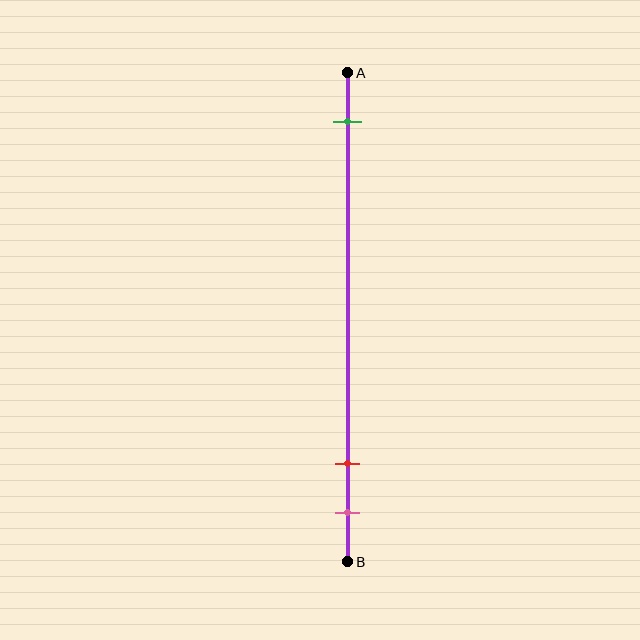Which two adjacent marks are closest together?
The red and pink marks are the closest adjacent pair.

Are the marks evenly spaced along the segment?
No, the marks are not evenly spaced.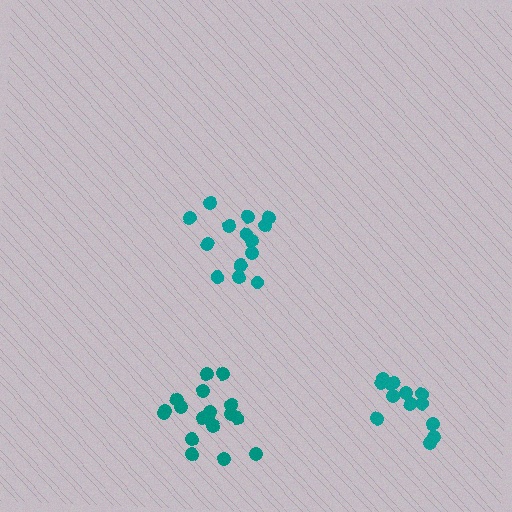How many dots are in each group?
Group 1: 14 dots, Group 2: 13 dots, Group 3: 18 dots (45 total).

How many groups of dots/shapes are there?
There are 3 groups.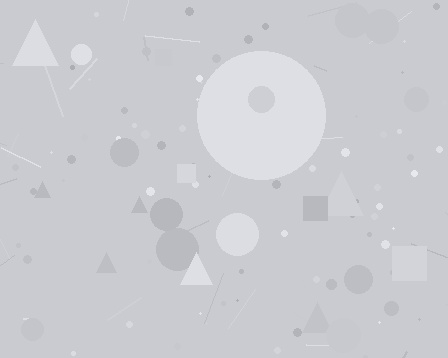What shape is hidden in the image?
A circle is hidden in the image.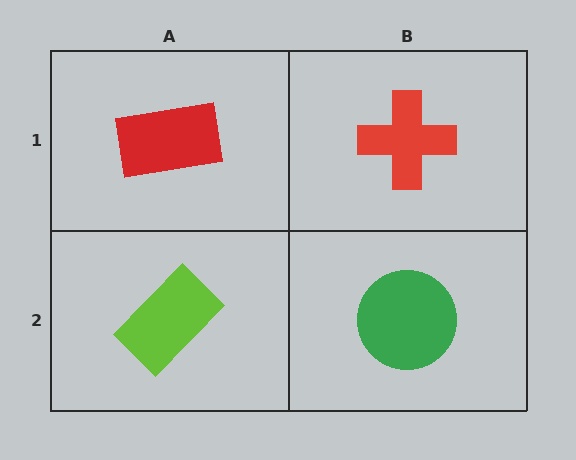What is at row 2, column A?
A lime rectangle.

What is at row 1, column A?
A red rectangle.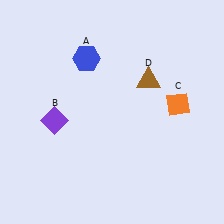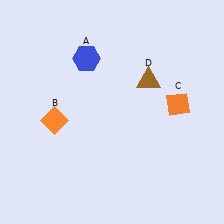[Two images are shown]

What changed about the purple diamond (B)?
In Image 1, B is purple. In Image 2, it changed to orange.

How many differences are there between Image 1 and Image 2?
There is 1 difference between the two images.